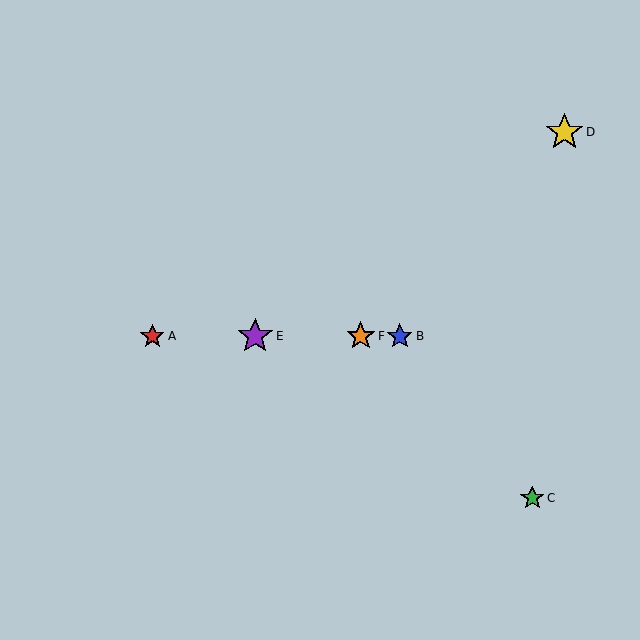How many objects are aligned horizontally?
4 objects (A, B, E, F) are aligned horizontally.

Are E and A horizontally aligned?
Yes, both are at y≈336.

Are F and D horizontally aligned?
No, F is at y≈336 and D is at y≈132.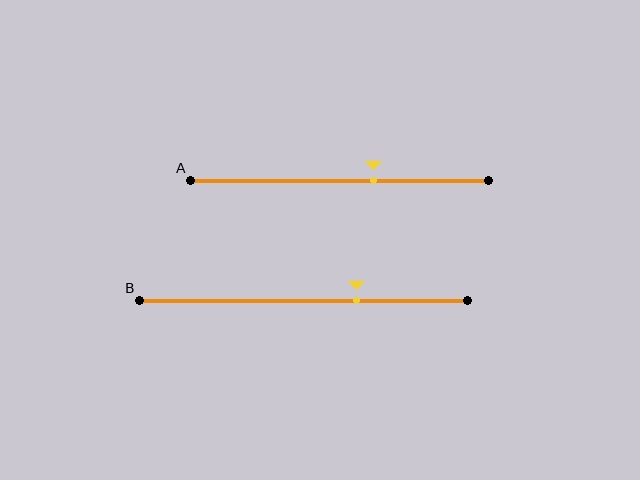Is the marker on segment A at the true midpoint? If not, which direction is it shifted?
No, the marker on segment A is shifted to the right by about 11% of the segment length.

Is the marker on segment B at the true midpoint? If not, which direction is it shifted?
No, the marker on segment B is shifted to the right by about 16% of the segment length.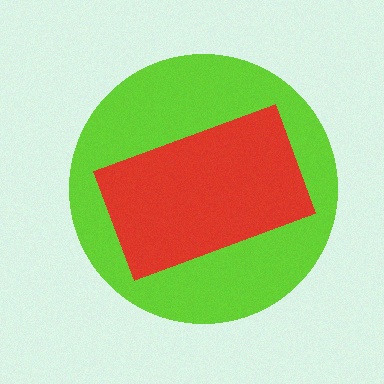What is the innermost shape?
The red rectangle.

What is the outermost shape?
The lime circle.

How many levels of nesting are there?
2.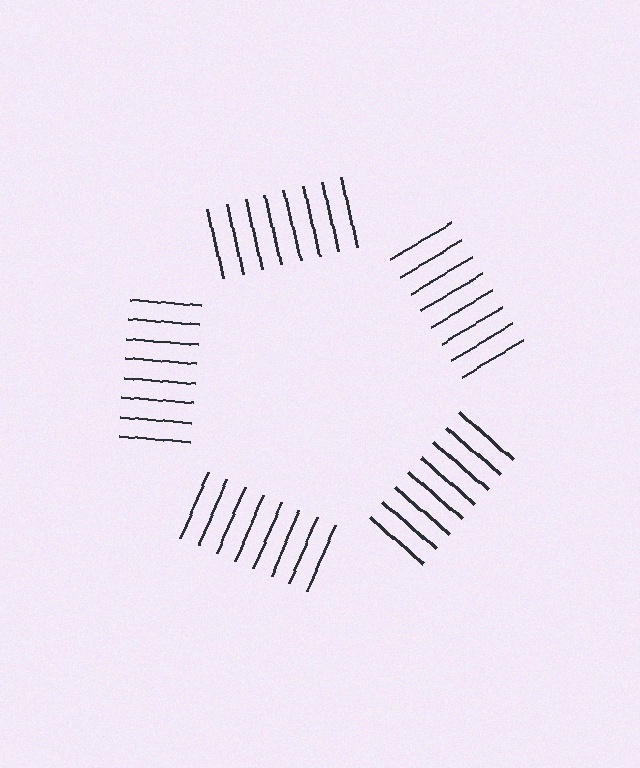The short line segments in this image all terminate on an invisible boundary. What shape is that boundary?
An illusory pentagon — the line segments terminate on its edges but no continuous stroke is drawn.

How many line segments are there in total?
40 — 8 along each of the 5 edges.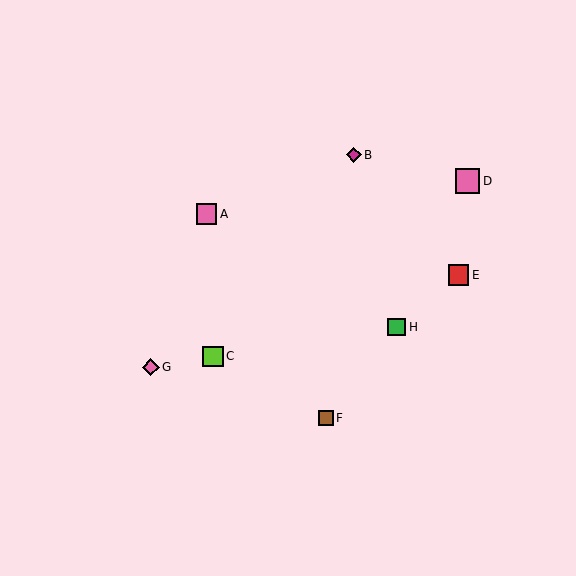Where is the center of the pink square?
The center of the pink square is at (206, 214).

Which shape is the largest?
The pink square (labeled D) is the largest.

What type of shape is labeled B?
Shape B is a magenta diamond.